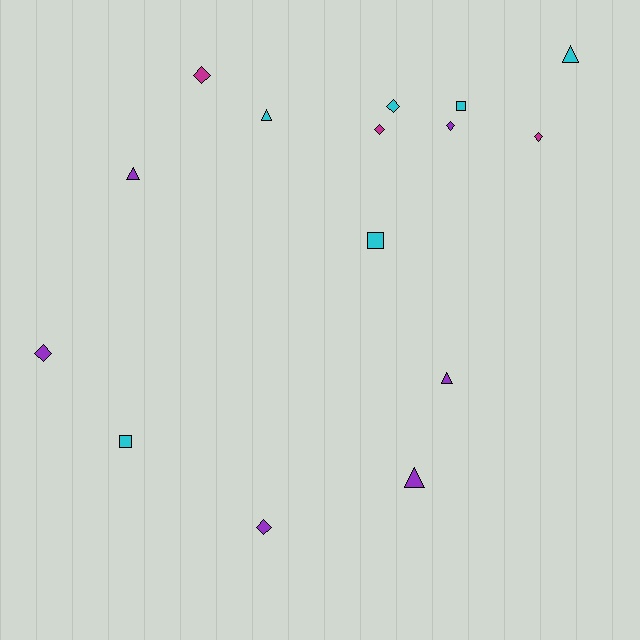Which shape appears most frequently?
Diamond, with 7 objects.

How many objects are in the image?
There are 15 objects.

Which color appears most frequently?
Purple, with 6 objects.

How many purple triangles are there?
There are 3 purple triangles.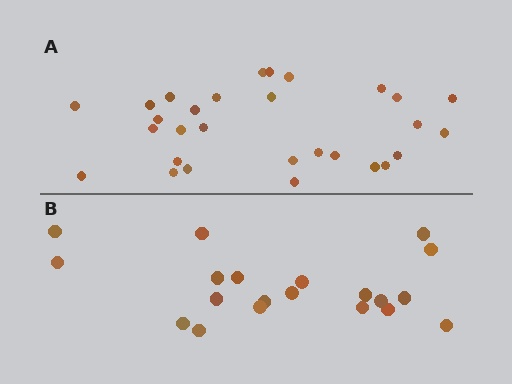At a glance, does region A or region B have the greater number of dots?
Region A (the top region) has more dots.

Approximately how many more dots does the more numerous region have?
Region A has roughly 8 or so more dots than region B.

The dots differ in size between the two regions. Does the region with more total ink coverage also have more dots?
No. Region B has more total ink coverage because its dots are larger, but region A actually contains more individual dots. Total area can be misleading — the number of items is what matters here.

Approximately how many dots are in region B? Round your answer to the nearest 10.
About 20 dots.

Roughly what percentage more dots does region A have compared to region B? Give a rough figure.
About 45% more.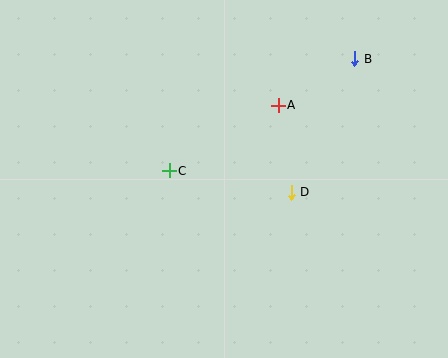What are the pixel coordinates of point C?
Point C is at (169, 171).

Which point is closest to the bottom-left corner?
Point C is closest to the bottom-left corner.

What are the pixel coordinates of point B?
Point B is at (355, 59).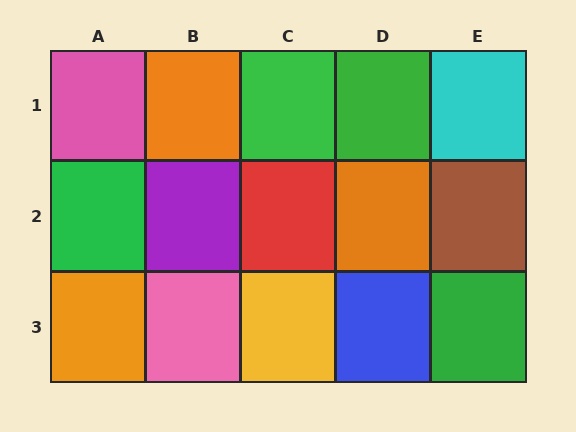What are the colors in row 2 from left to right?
Green, purple, red, orange, brown.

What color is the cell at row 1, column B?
Orange.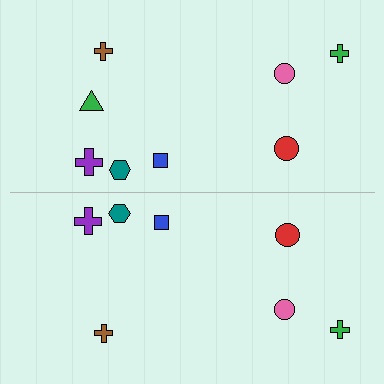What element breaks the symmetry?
A green triangle is missing from the bottom side.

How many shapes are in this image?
There are 15 shapes in this image.